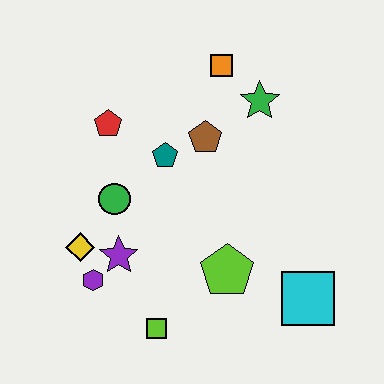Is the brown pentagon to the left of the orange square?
Yes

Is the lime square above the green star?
No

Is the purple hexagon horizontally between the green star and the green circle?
No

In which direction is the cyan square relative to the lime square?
The cyan square is to the right of the lime square.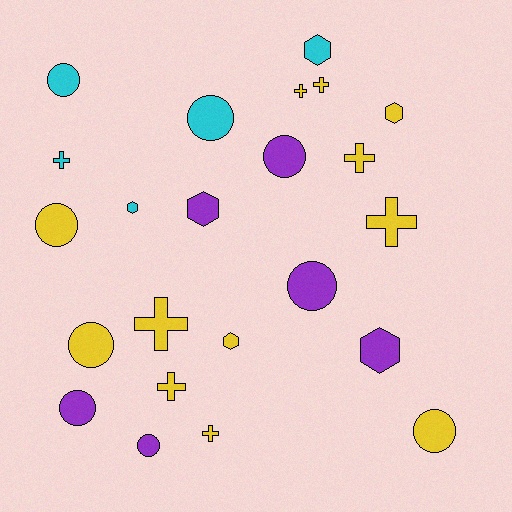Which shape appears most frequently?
Circle, with 9 objects.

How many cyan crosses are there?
There is 1 cyan cross.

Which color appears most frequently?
Yellow, with 12 objects.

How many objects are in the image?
There are 23 objects.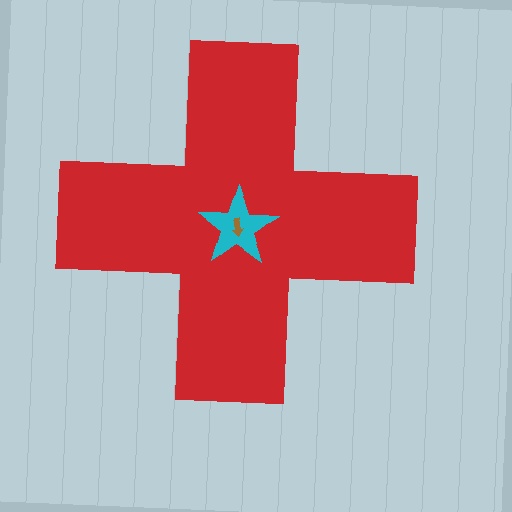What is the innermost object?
The brown arrow.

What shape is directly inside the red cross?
The cyan star.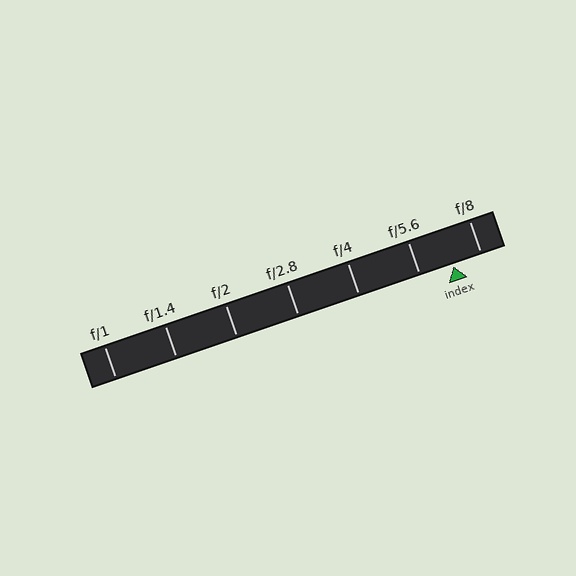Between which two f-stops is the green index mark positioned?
The index mark is between f/5.6 and f/8.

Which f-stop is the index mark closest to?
The index mark is closest to f/8.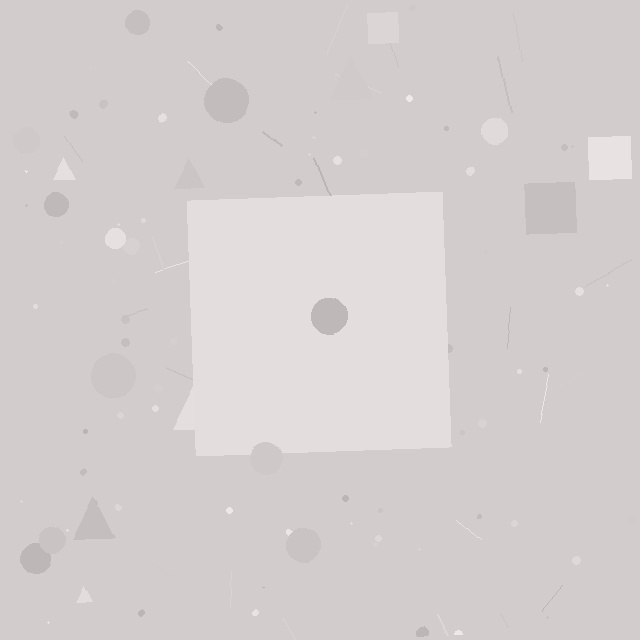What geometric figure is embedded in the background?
A square is embedded in the background.